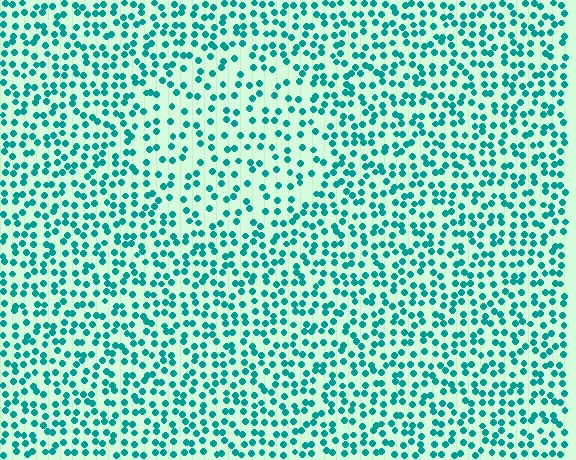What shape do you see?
I see a circle.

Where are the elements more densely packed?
The elements are more densely packed outside the circle boundary.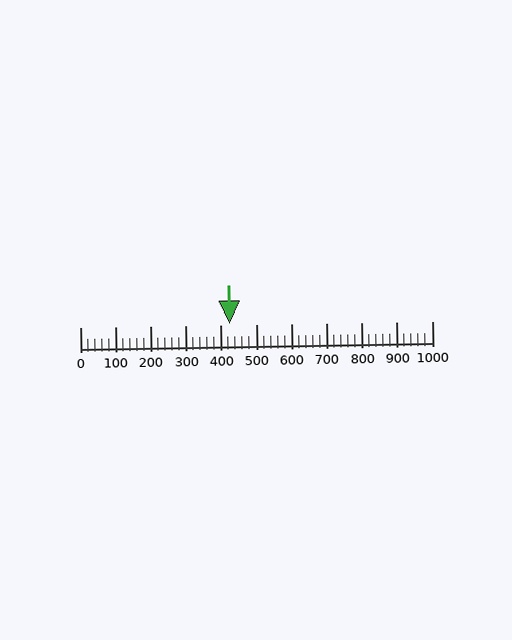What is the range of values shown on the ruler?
The ruler shows values from 0 to 1000.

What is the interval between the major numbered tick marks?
The major tick marks are spaced 100 units apart.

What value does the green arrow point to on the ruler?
The green arrow points to approximately 425.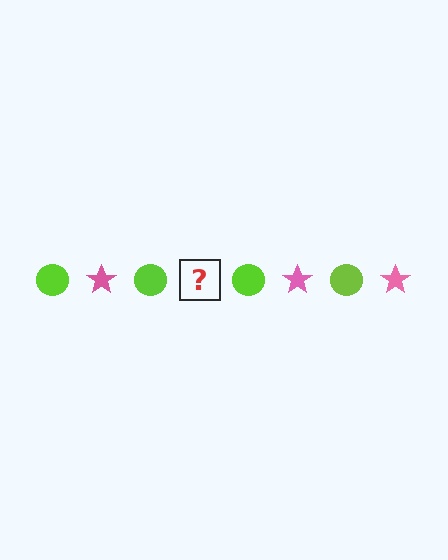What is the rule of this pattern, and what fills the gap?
The rule is that the pattern alternates between lime circle and pink star. The gap should be filled with a pink star.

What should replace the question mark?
The question mark should be replaced with a pink star.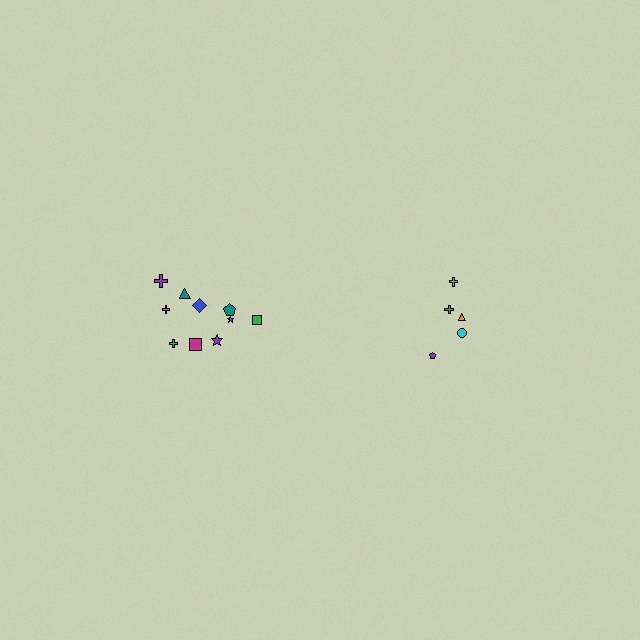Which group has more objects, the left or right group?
The left group.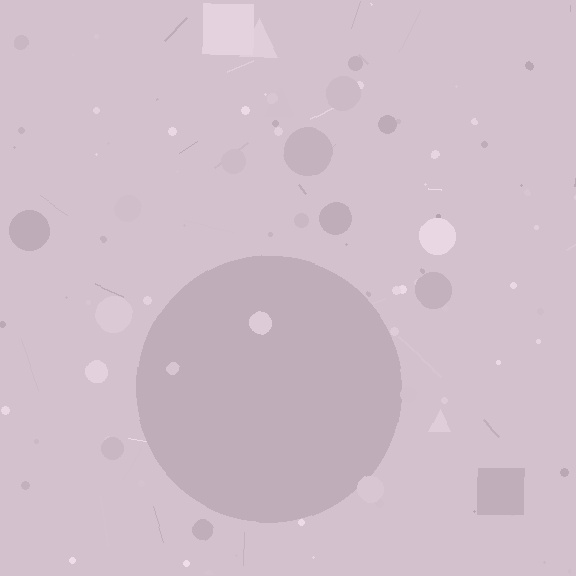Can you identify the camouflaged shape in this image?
The camouflaged shape is a circle.